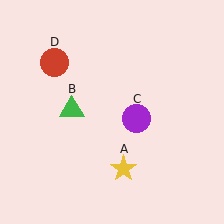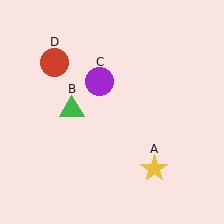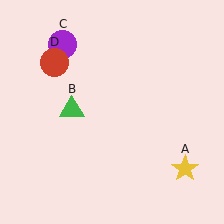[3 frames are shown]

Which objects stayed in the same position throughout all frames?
Green triangle (object B) and red circle (object D) remained stationary.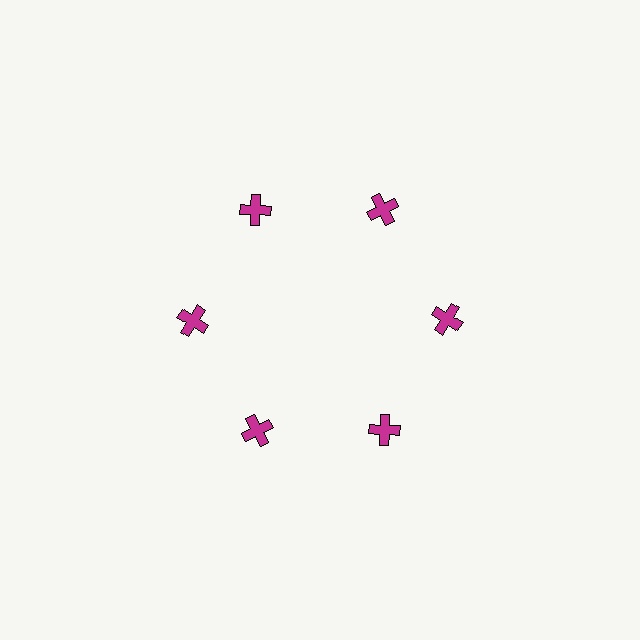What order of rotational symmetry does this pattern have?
This pattern has 6-fold rotational symmetry.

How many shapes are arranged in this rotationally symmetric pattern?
There are 6 shapes, arranged in 6 groups of 1.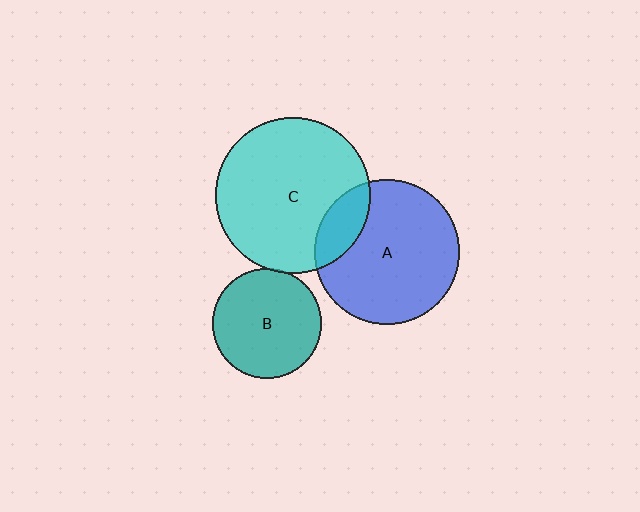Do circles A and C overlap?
Yes.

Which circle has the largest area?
Circle C (cyan).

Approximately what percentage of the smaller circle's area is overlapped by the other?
Approximately 15%.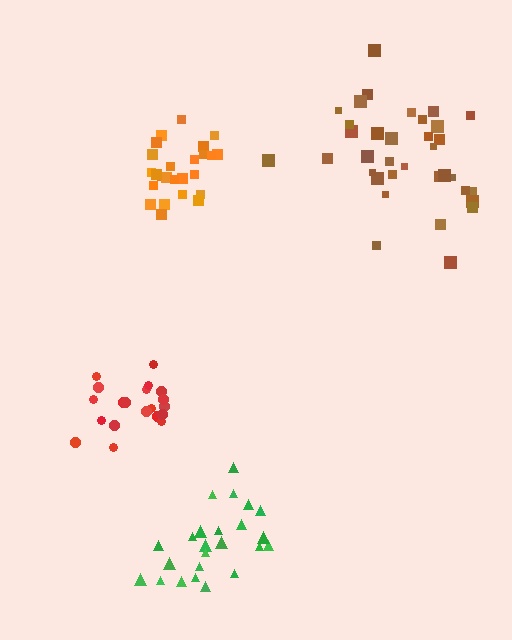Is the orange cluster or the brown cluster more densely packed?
Orange.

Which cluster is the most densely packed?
Orange.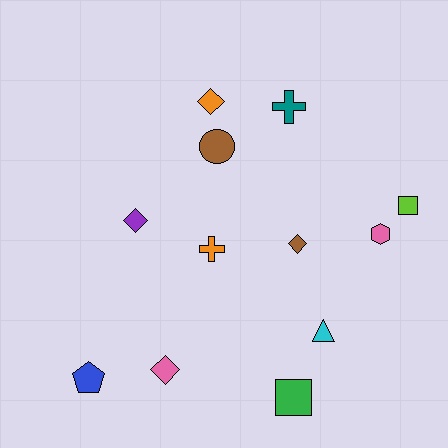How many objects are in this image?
There are 12 objects.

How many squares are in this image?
There are 2 squares.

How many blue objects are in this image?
There is 1 blue object.